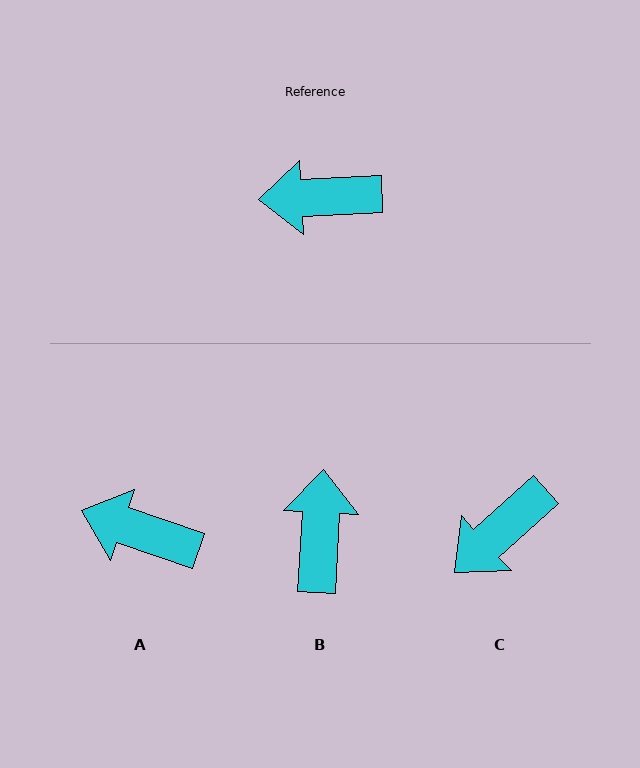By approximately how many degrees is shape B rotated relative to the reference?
Approximately 96 degrees clockwise.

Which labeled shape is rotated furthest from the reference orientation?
B, about 96 degrees away.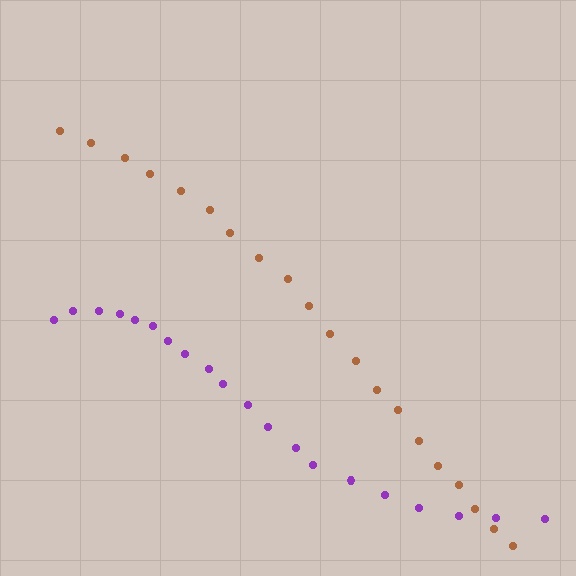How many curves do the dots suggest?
There are 2 distinct paths.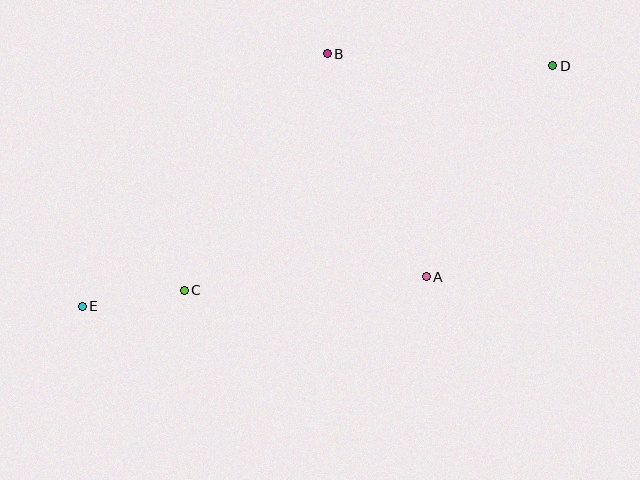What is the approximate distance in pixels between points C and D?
The distance between C and D is approximately 432 pixels.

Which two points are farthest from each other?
Points D and E are farthest from each other.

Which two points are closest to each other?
Points C and E are closest to each other.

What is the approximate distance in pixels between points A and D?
The distance between A and D is approximately 246 pixels.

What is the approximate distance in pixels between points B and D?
The distance between B and D is approximately 226 pixels.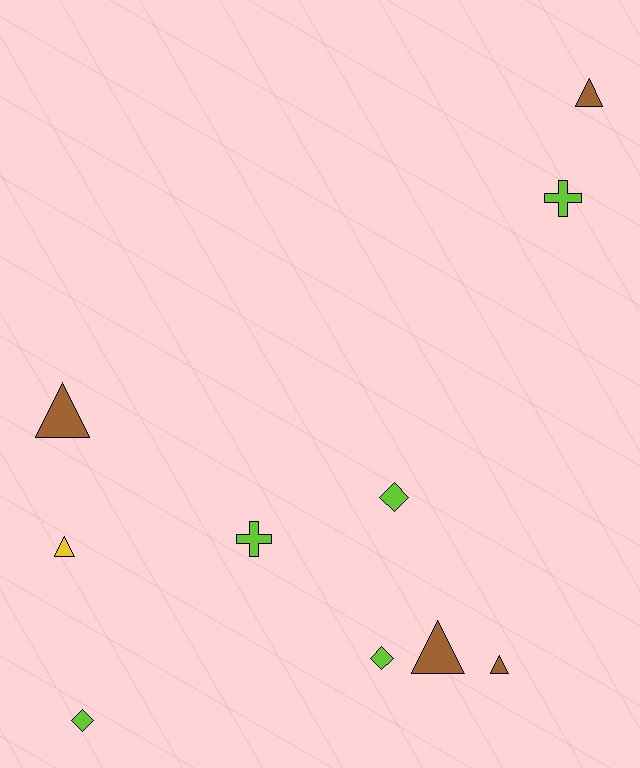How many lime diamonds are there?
There are 3 lime diamonds.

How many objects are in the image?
There are 10 objects.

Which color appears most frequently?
Lime, with 5 objects.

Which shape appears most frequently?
Triangle, with 5 objects.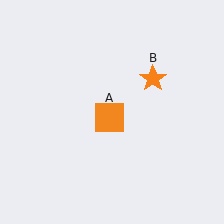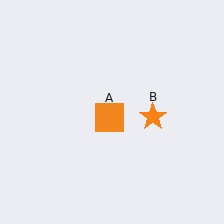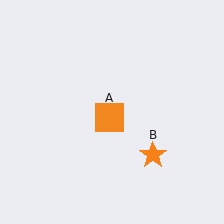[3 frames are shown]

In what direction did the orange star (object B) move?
The orange star (object B) moved down.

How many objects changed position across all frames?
1 object changed position: orange star (object B).